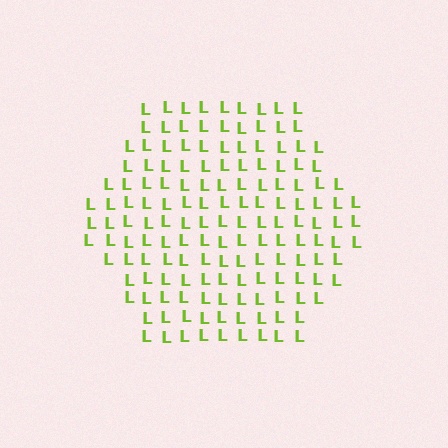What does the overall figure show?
The overall figure shows a hexagon.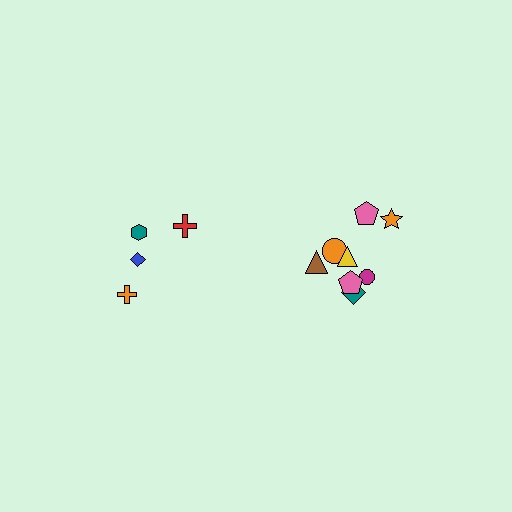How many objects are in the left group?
There are 4 objects.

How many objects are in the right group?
There are 8 objects.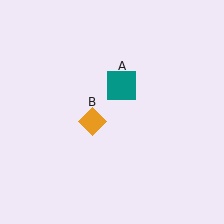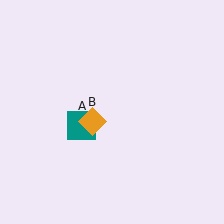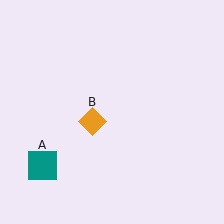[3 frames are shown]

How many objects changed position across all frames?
1 object changed position: teal square (object A).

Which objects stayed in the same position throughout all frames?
Orange diamond (object B) remained stationary.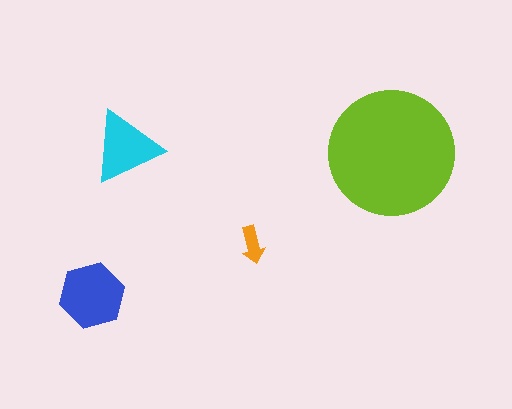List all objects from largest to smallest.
The lime circle, the blue hexagon, the cyan triangle, the orange arrow.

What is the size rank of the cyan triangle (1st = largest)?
3rd.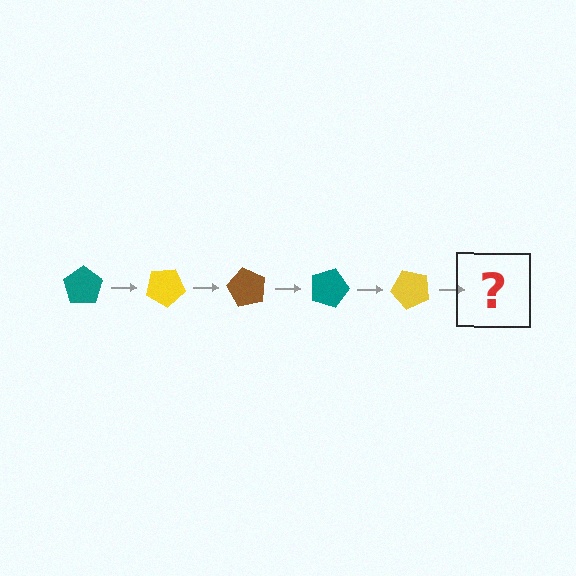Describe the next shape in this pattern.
It should be a brown pentagon, rotated 150 degrees from the start.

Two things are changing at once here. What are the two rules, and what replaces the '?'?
The two rules are that it rotates 30 degrees each step and the color cycles through teal, yellow, and brown. The '?' should be a brown pentagon, rotated 150 degrees from the start.